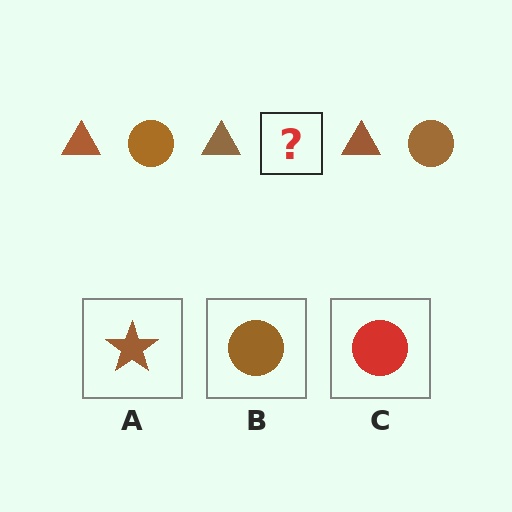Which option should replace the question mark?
Option B.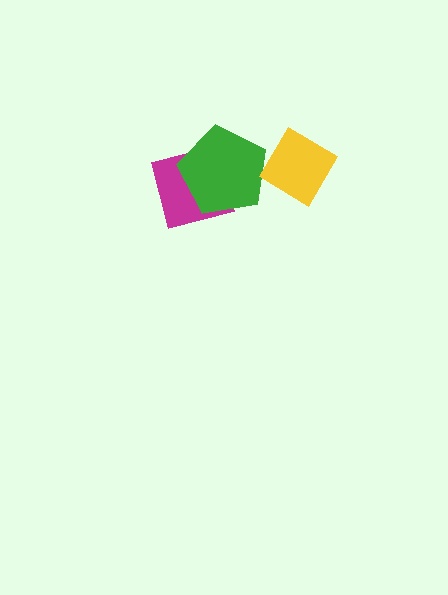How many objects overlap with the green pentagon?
2 objects overlap with the green pentagon.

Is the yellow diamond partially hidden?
No, no other shape covers it.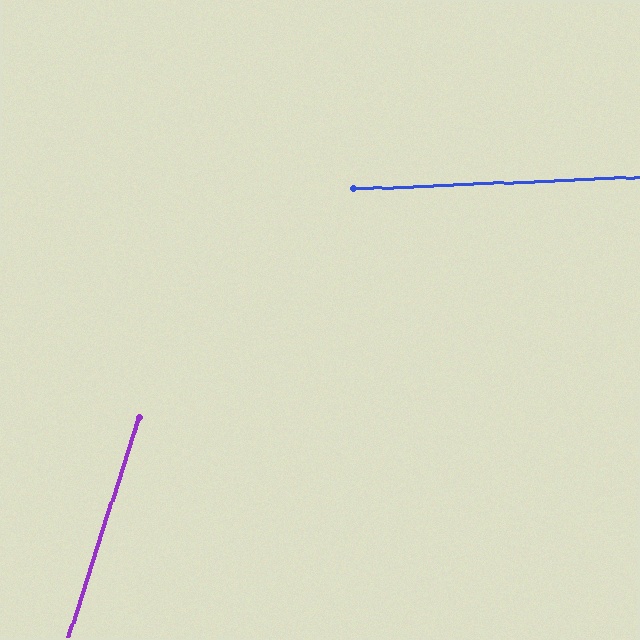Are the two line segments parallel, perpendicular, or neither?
Neither parallel nor perpendicular — they differ by about 70°.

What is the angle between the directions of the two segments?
Approximately 70 degrees.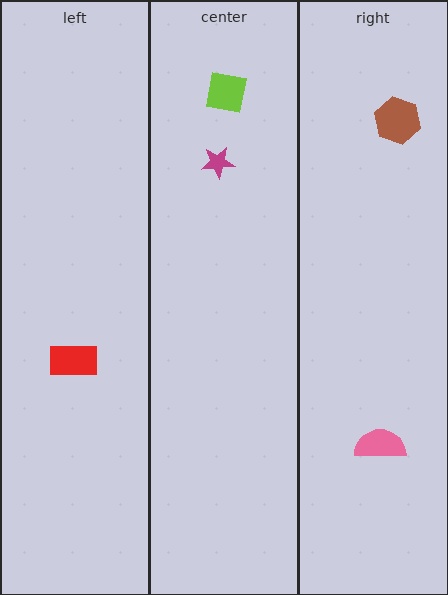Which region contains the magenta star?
The center region.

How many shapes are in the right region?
2.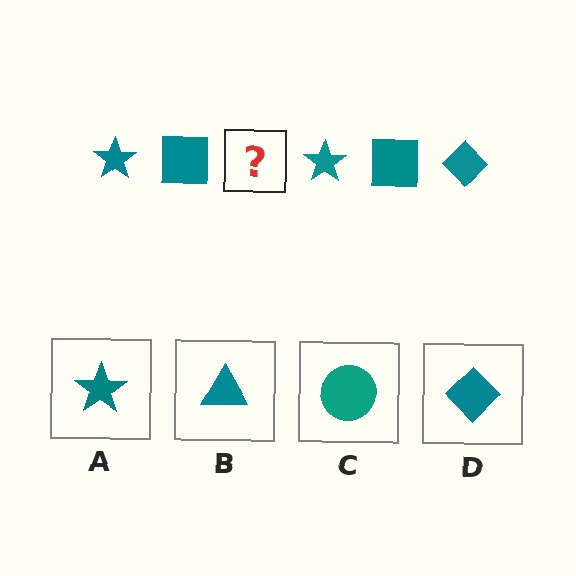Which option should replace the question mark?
Option D.